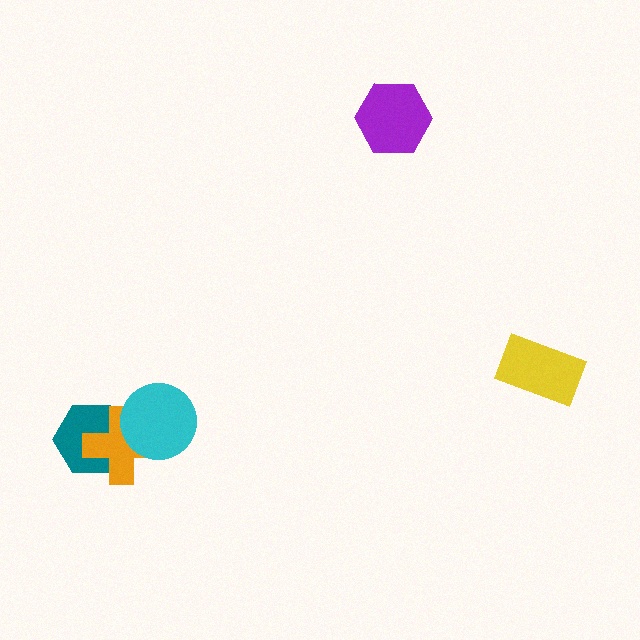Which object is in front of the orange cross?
The cyan circle is in front of the orange cross.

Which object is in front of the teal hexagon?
The orange cross is in front of the teal hexagon.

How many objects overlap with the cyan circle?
1 object overlaps with the cyan circle.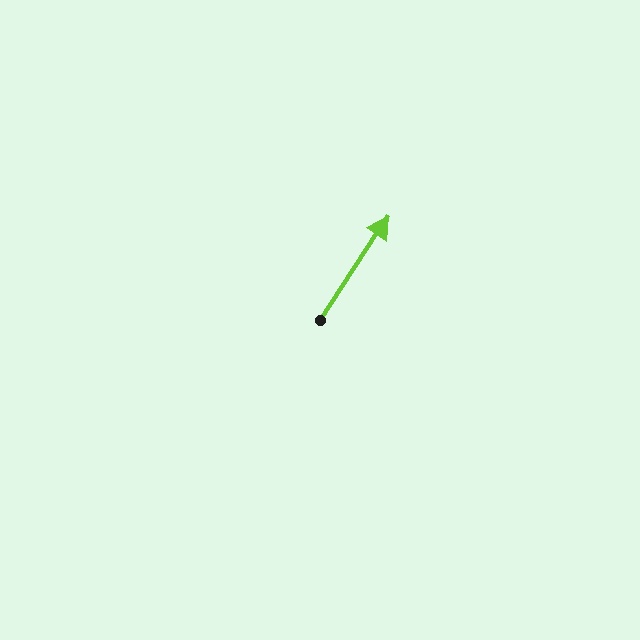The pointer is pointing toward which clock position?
Roughly 1 o'clock.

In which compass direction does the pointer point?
Northeast.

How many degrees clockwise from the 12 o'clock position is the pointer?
Approximately 34 degrees.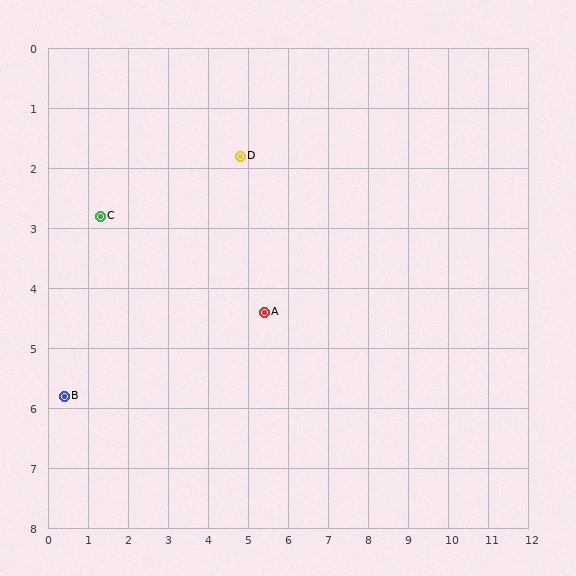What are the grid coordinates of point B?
Point B is at approximately (0.4, 5.8).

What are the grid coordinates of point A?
Point A is at approximately (5.4, 4.4).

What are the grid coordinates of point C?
Point C is at approximately (1.3, 2.8).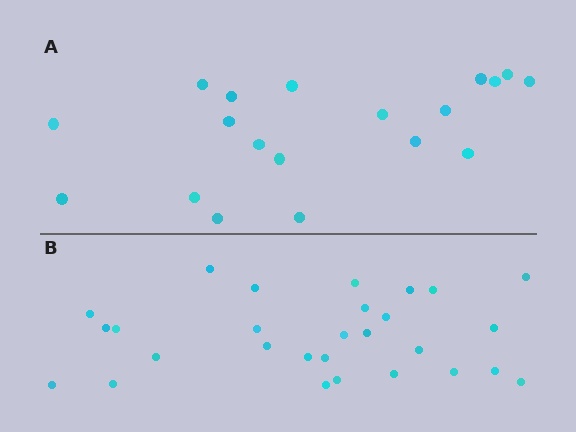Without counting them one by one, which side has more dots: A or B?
Region B (the bottom region) has more dots.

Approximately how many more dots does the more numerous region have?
Region B has roughly 8 or so more dots than region A.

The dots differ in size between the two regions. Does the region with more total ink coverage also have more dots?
No. Region A has more total ink coverage because its dots are larger, but region B actually contains more individual dots. Total area can be misleading — the number of items is what matters here.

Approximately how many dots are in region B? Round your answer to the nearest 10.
About 30 dots. (The exact count is 28, which rounds to 30.)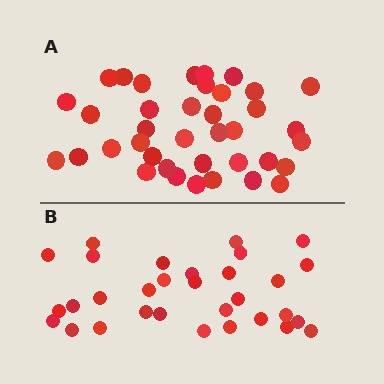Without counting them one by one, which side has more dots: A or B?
Region A (the top region) has more dots.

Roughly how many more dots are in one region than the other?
Region A has roughly 8 or so more dots than region B.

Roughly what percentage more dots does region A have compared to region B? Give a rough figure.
About 25% more.